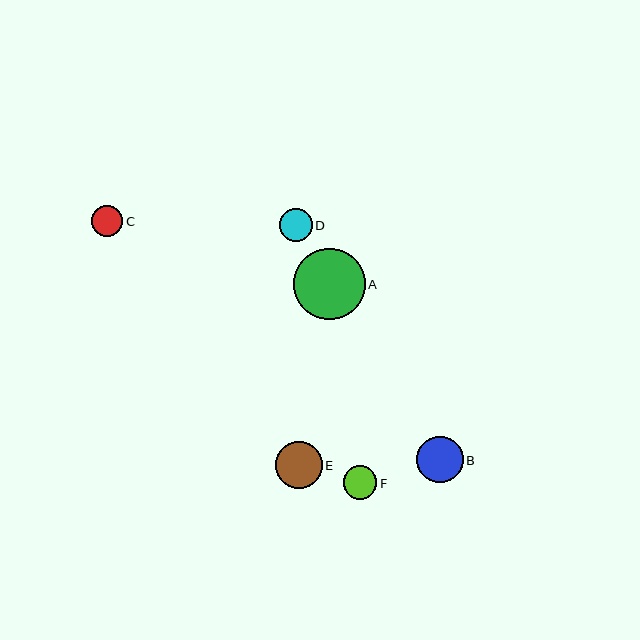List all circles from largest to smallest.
From largest to smallest: A, E, B, F, D, C.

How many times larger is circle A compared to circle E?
Circle A is approximately 1.5 times the size of circle E.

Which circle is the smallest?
Circle C is the smallest with a size of approximately 31 pixels.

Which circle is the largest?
Circle A is the largest with a size of approximately 71 pixels.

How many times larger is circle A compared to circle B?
Circle A is approximately 1.5 times the size of circle B.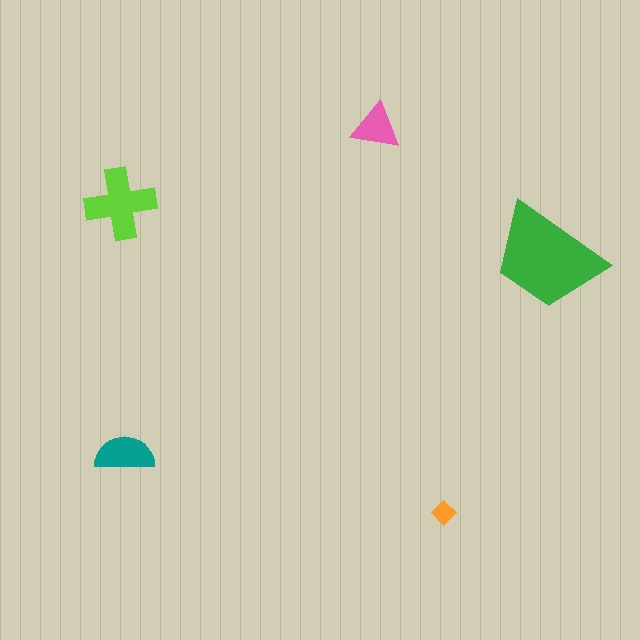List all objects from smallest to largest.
The orange diamond, the pink triangle, the teal semicircle, the lime cross, the green trapezoid.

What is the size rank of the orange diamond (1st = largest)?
5th.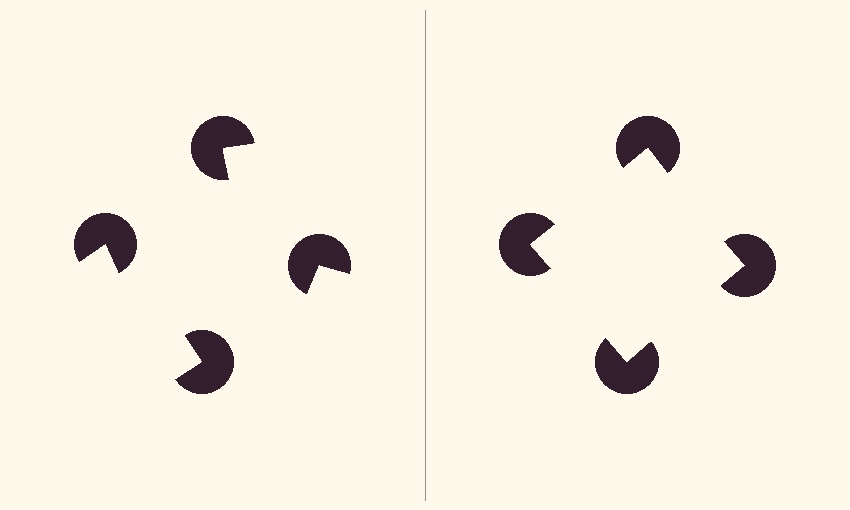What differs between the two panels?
The pac-man discs are positioned identically on both sides; only the wedge orientations differ. On the right they align to a square; on the left they are misaligned.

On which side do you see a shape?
An illusory square appears on the right side. On the left side the wedge cuts are rotated, so no coherent shape forms.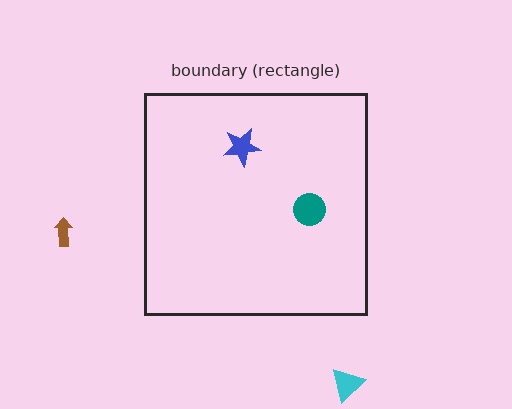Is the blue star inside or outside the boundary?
Inside.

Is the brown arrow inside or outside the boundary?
Outside.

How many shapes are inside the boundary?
2 inside, 2 outside.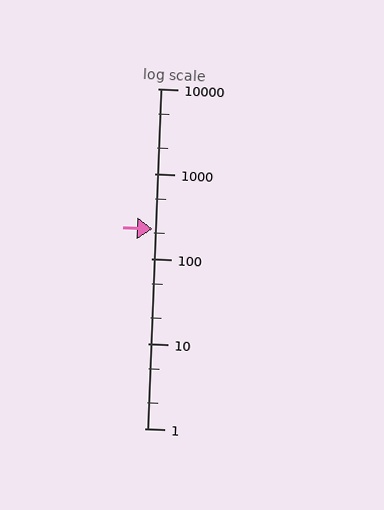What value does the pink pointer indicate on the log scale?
The pointer indicates approximately 220.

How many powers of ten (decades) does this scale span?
The scale spans 4 decades, from 1 to 10000.